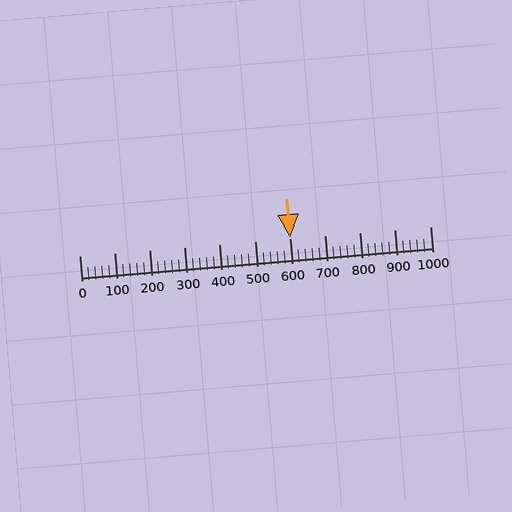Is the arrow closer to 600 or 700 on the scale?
The arrow is closer to 600.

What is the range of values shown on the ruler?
The ruler shows values from 0 to 1000.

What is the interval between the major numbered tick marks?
The major tick marks are spaced 100 units apart.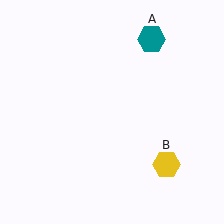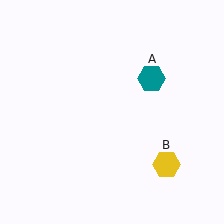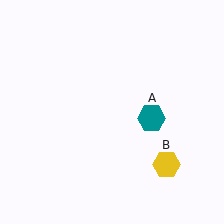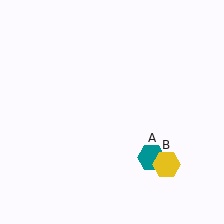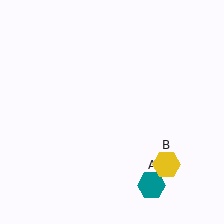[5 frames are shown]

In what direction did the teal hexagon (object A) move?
The teal hexagon (object A) moved down.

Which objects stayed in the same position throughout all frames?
Yellow hexagon (object B) remained stationary.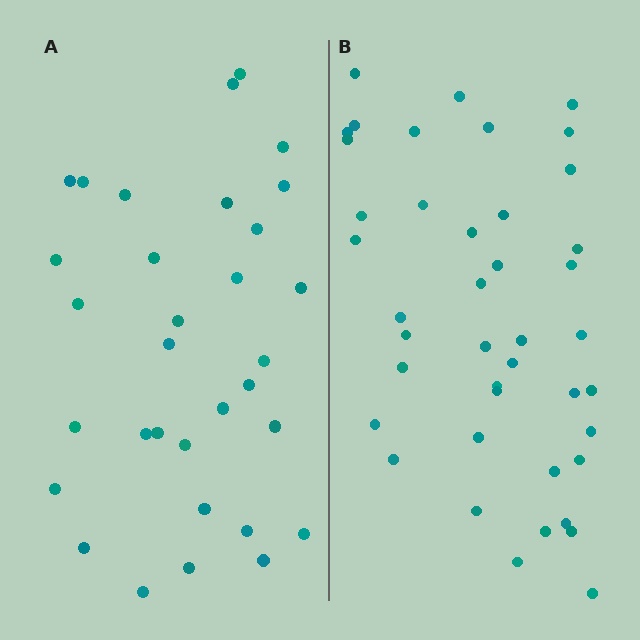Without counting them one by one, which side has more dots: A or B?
Region B (the right region) has more dots.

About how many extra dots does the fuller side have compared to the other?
Region B has roughly 10 or so more dots than region A.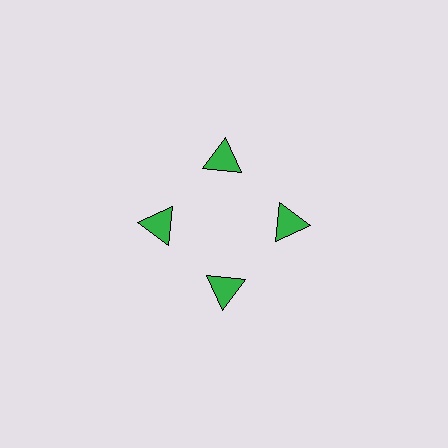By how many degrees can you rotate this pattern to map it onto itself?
The pattern maps onto itself every 90 degrees of rotation.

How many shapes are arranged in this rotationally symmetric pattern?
There are 4 shapes, arranged in 4 groups of 1.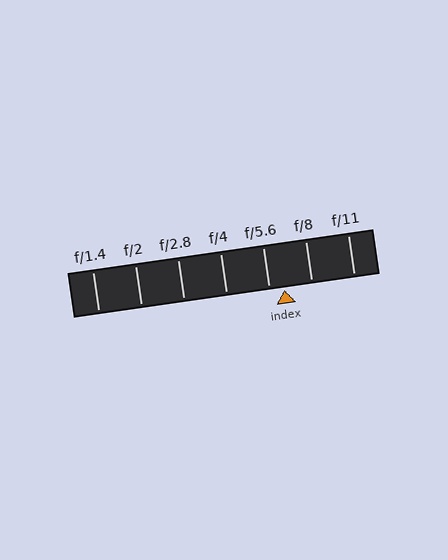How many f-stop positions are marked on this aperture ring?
There are 7 f-stop positions marked.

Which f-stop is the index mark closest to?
The index mark is closest to f/5.6.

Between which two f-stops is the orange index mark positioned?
The index mark is between f/5.6 and f/8.